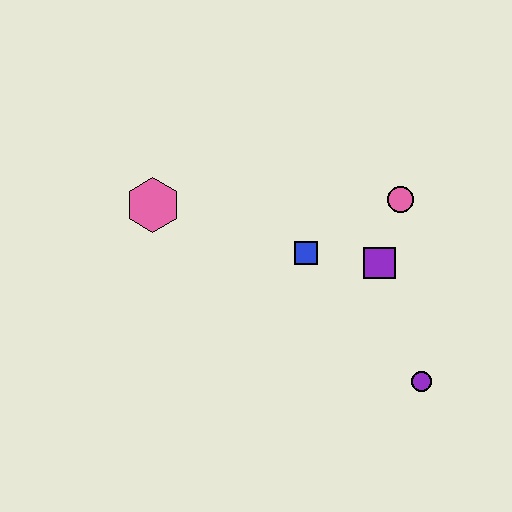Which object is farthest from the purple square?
The pink hexagon is farthest from the purple square.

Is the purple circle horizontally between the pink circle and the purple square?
No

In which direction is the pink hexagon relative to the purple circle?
The pink hexagon is to the left of the purple circle.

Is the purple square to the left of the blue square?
No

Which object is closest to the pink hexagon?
The blue square is closest to the pink hexagon.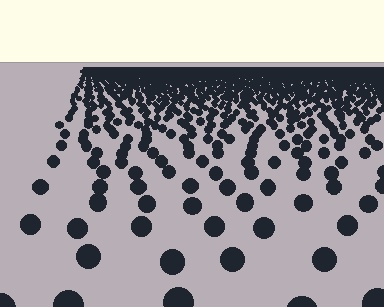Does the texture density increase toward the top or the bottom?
Density increases toward the top.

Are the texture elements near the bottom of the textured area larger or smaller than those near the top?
Larger. Near the bottom, elements are closer to the viewer and appear at a bigger on-screen size.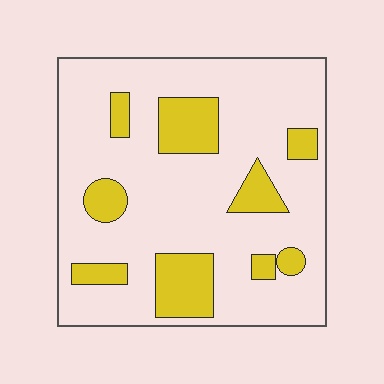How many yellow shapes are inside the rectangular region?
9.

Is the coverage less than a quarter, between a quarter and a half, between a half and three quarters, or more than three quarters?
Less than a quarter.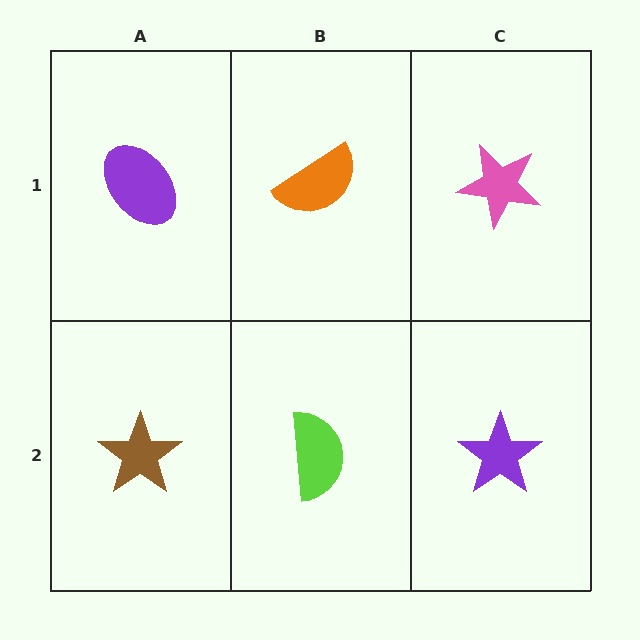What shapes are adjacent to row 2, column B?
An orange semicircle (row 1, column B), a brown star (row 2, column A), a purple star (row 2, column C).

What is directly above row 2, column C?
A pink star.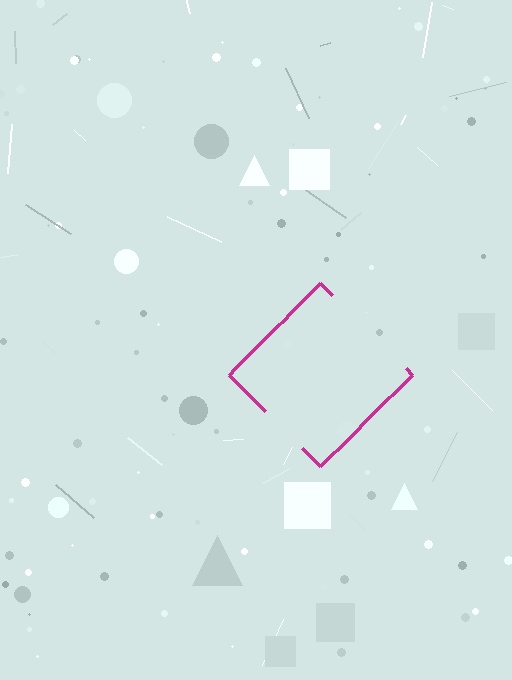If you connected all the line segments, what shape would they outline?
They would outline a diamond.